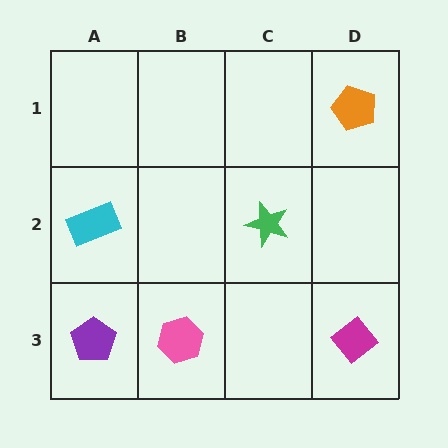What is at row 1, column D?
An orange pentagon.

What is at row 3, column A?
A purple pentagon.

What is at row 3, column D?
A magenta diamond.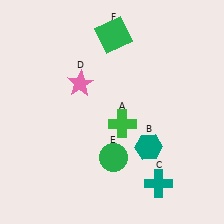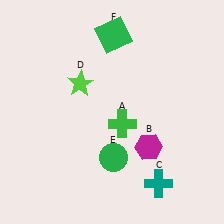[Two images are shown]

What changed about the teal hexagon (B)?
In Image 1, B is teal. In Image 2, it changed to magenta.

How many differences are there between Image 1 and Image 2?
There are 2 differences between the two images.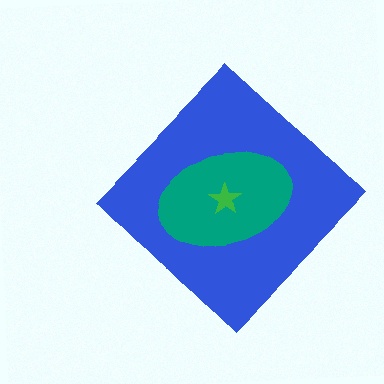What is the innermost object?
The green star.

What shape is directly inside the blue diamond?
The teal ellipse.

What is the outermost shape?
The blue diamond.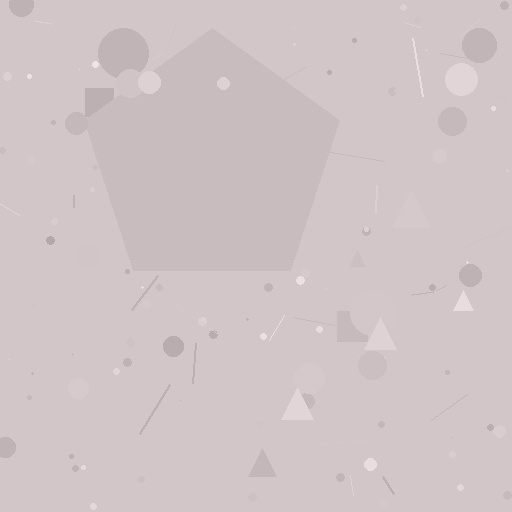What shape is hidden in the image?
A pentagon is hidden in the image.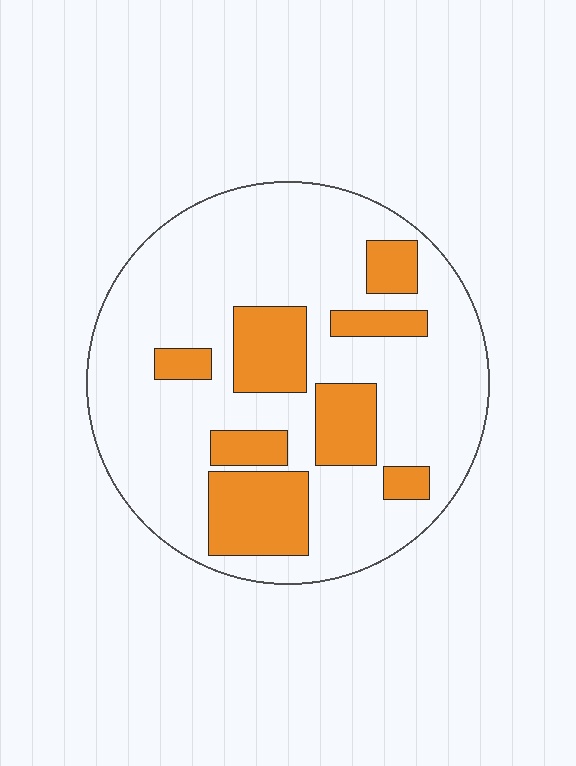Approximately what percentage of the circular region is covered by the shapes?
Approximately 25%.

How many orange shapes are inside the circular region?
8.